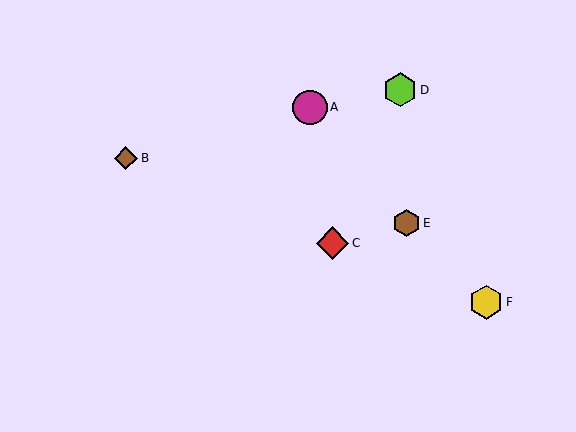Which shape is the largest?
The magenta circle (labeled A) is the largest.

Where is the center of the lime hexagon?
The center of the lime hexagon is at (400, 90).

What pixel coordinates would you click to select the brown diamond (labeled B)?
Click at (126, 158) to select the brown diamond B.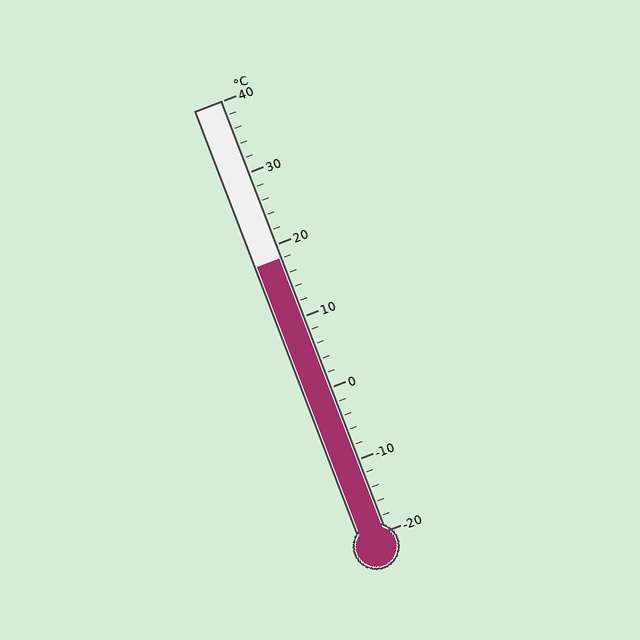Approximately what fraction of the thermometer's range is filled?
The thermometer is filled to approximately 65% of its range.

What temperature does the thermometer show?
The thermometer shows approximately 18°C.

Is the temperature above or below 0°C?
The temperature is above 0°C.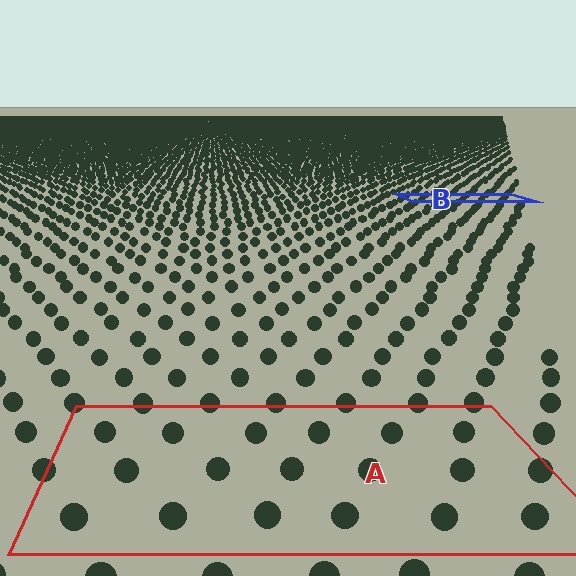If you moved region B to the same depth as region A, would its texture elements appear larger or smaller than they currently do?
They would appear larger. At a closer depth, the same texture elements are projected at a bigger on-screen size.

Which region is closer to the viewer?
Region A is closer. The texture elements there are larger and more spread out.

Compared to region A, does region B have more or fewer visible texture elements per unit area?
Region B has more texture elements per unit area — they are packed more densely because it is farther away.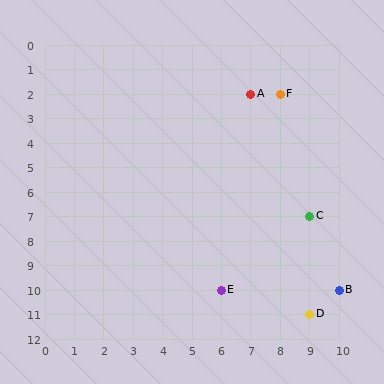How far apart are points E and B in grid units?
Points E and B are 4 columns apart.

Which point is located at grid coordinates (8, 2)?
Point F is at (8, 2).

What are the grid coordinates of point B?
Point B is at grid coordinates (10, 10).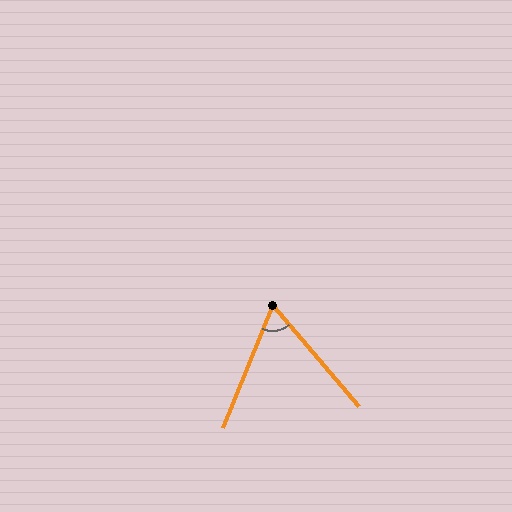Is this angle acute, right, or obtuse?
It is acute.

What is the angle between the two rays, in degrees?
Approximately 63 degrees.